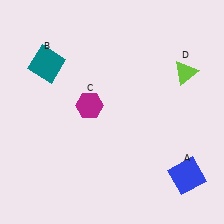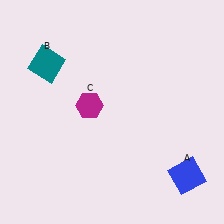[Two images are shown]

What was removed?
The lime triangle (D) was removed in Image 2.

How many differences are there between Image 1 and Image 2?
There is 1 difference between the two images.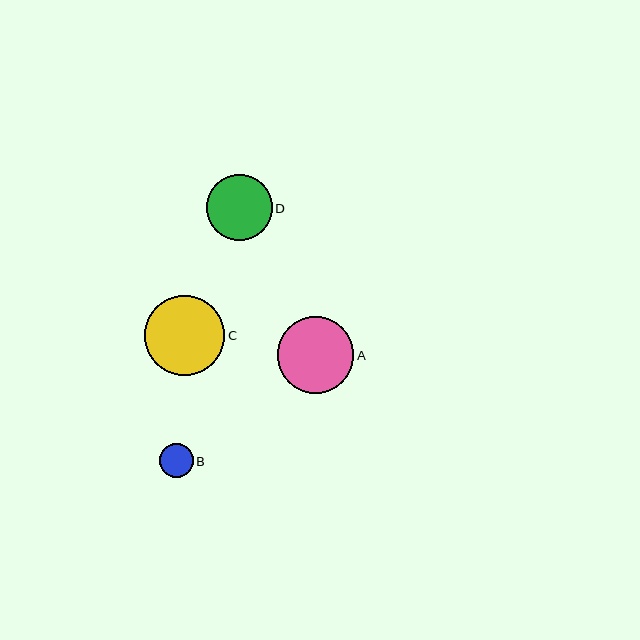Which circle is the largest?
Circle C is the largest with a size of approximately 80 pixels.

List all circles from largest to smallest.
From largest to smallest: C, A, D, B.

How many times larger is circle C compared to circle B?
Circle C is approximately 2.4 times the size of circle B.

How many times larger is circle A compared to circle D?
Circle A is approximately 1.2 times the size of circle D.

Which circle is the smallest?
Circle B is the smallest with a size of approximately 34 pixels.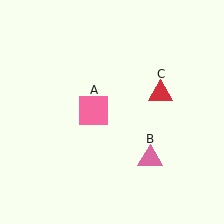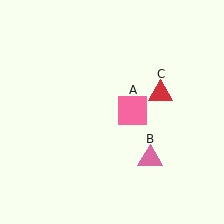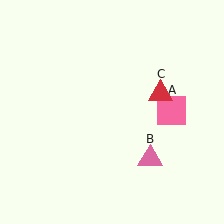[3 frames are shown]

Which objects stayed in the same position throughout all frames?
Pink triangle (object B) and red triangle (object C) remained stationary.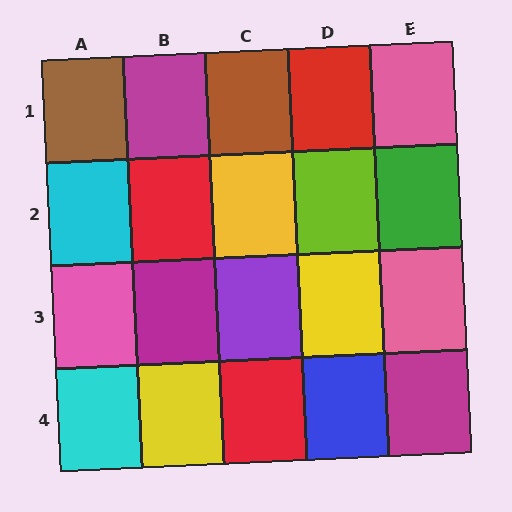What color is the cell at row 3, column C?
Purple.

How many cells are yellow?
3 cells are yellow.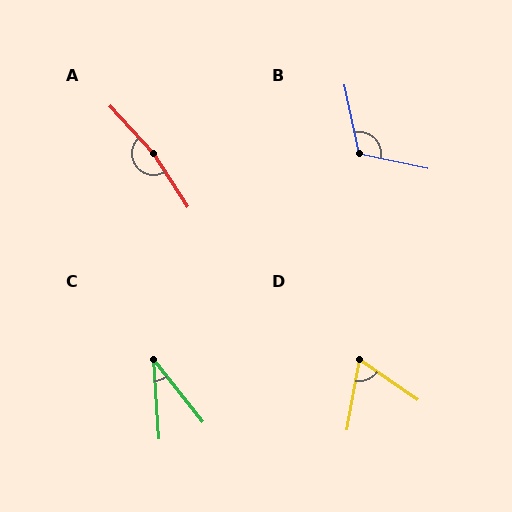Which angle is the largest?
A, at approximately 170 degrees.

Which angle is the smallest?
C, at approximately 34 degrees.